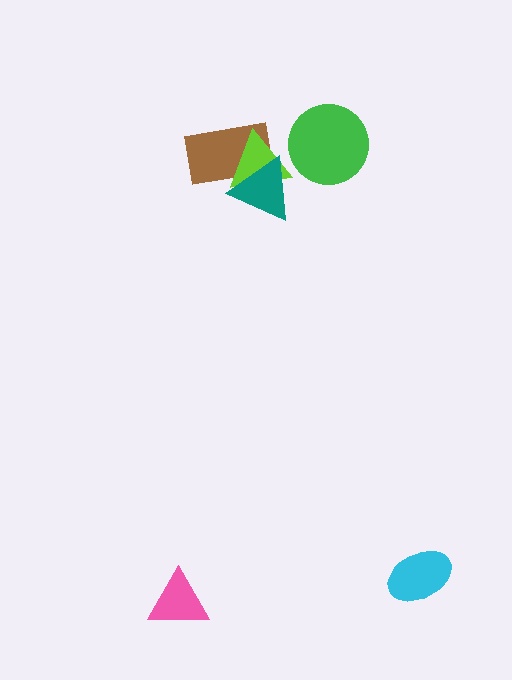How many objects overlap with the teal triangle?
2 objects overlap with the teal triangle.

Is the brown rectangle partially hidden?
Yes, it is partially covered by another shape.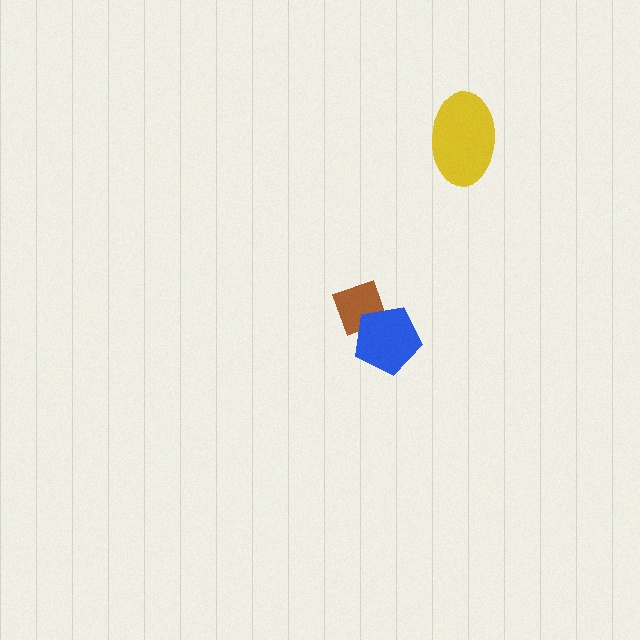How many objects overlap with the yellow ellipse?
0 objects overlap with the yellow ellipse.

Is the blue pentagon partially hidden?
No, no other shape covers it.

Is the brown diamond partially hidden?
Yes, it is partially covered by another shape.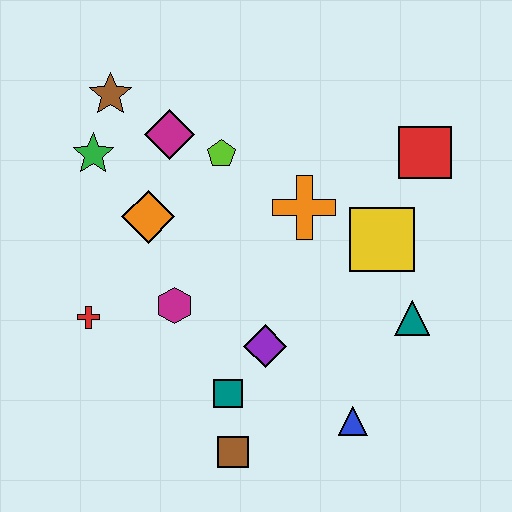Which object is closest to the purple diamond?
The teal square is closest to the purple diamond.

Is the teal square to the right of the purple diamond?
No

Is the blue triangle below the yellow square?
Yes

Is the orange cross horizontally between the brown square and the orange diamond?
No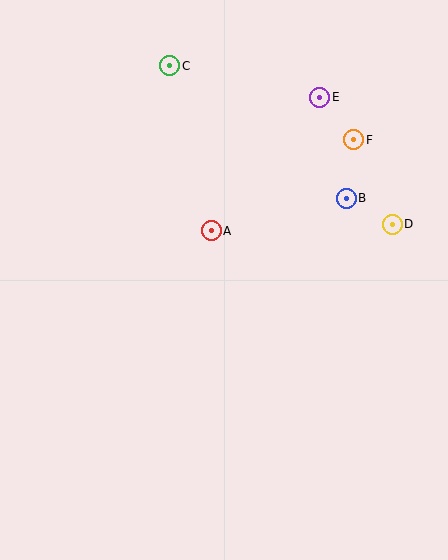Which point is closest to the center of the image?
Point A at (211, 231) is closest to the center.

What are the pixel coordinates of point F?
Point F is at (354, 140).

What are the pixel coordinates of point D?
Point D is at (392, 224).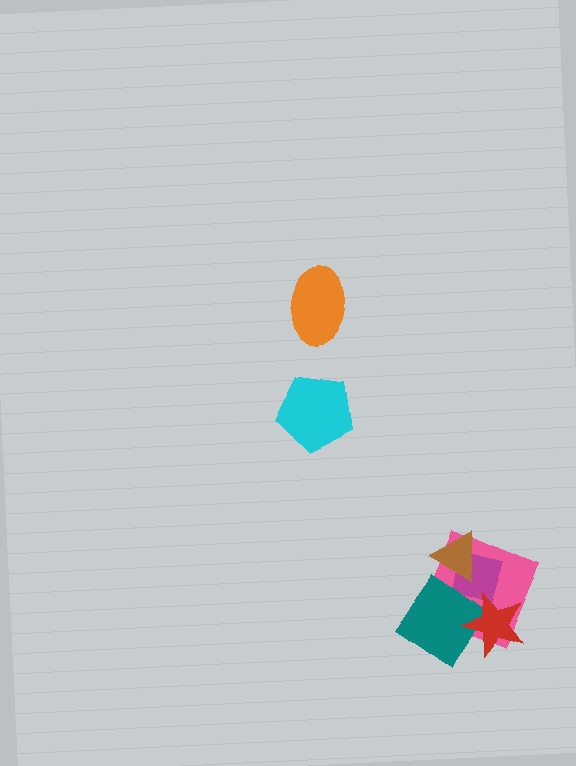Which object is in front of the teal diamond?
The red star is in front of the teal diamond.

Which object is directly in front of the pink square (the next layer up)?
The magenta diamond is directly in front of the pink square.